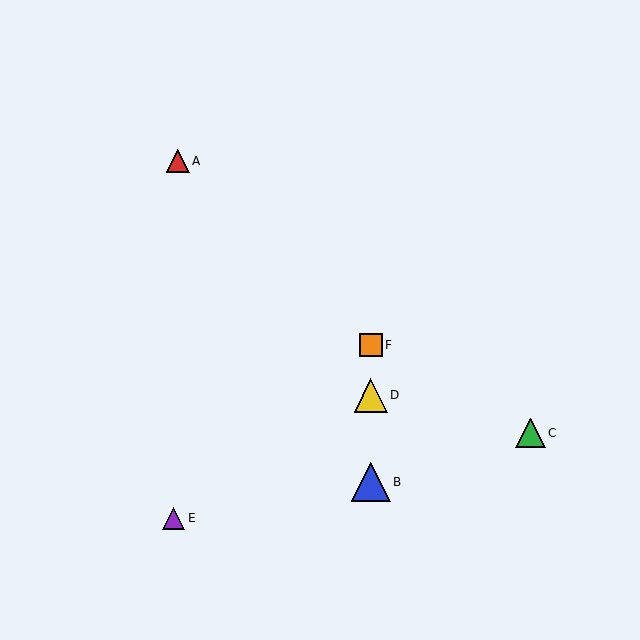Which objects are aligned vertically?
Objects B, D, F are aligned vertically.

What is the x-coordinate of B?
Object B is at x≈371.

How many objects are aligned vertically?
3 objects (B, D, F) are aligned vertically.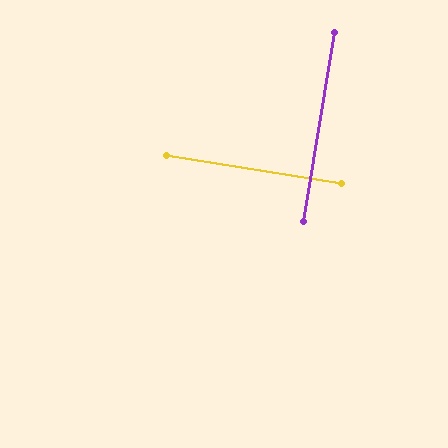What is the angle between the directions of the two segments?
Approximately 90 degrees.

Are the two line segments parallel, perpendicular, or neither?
Perpendicular — they meet at approximately 90°.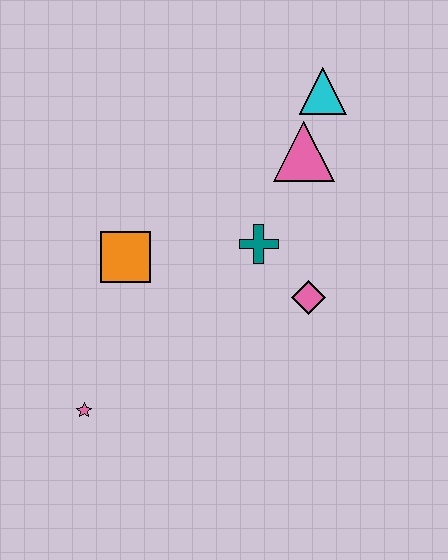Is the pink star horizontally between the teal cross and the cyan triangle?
No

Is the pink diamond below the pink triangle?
Yes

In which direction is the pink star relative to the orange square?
The pink star is below the orange square.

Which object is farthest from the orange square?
The cyan triangle is farthest from the orange square.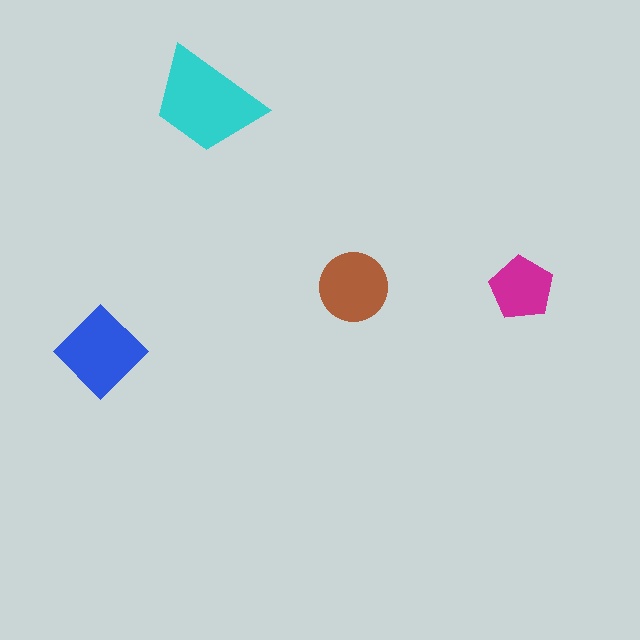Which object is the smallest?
The magenta pentagon.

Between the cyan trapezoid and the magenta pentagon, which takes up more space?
The cyan trapezoid.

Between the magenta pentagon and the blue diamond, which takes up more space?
The blue diamond.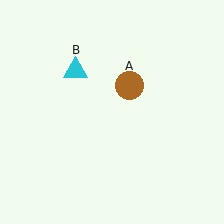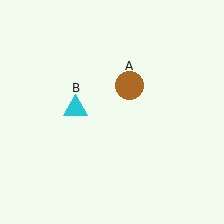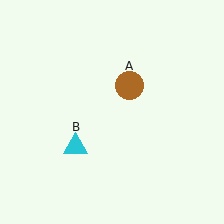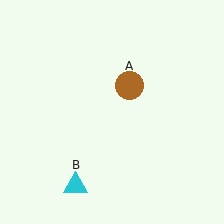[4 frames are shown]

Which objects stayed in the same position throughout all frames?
Brown circle (object A) remained stationary.